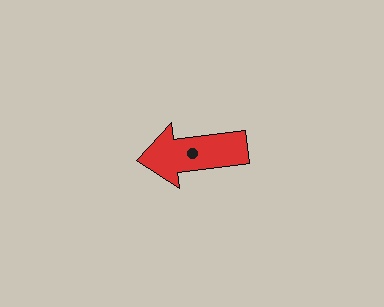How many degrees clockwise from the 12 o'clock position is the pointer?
Approximately 263 degrees.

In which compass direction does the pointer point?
West.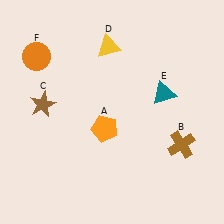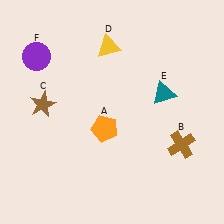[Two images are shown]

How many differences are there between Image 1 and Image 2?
There is 1 difference between the two images.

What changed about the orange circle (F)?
In Image 1, F is orange. In Image 2, it changed to purple.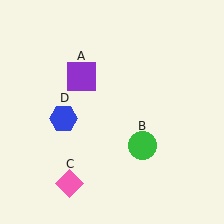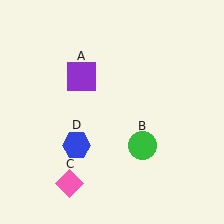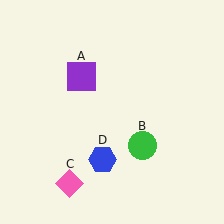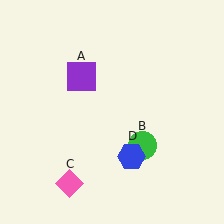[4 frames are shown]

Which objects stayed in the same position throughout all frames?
Purple square (object A) and green circle (object B) and pink diamond (object C) remained stationary.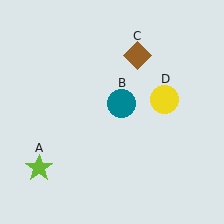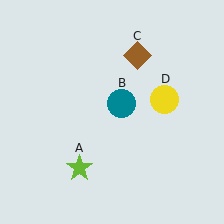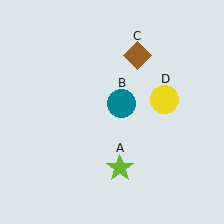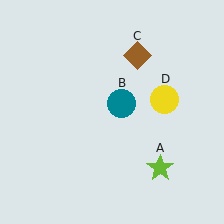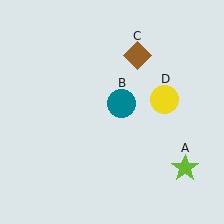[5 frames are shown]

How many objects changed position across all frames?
1 object changed position: lime star (object A).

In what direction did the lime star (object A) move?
The lime star (object A) moved right.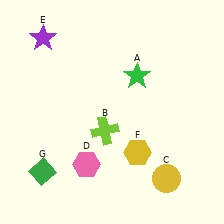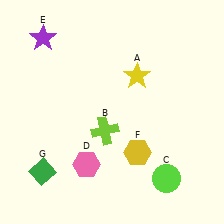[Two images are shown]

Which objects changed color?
A changed from green to yellow. C changed from yellow to lime.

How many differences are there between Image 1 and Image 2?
There are 2 differences between the two images.